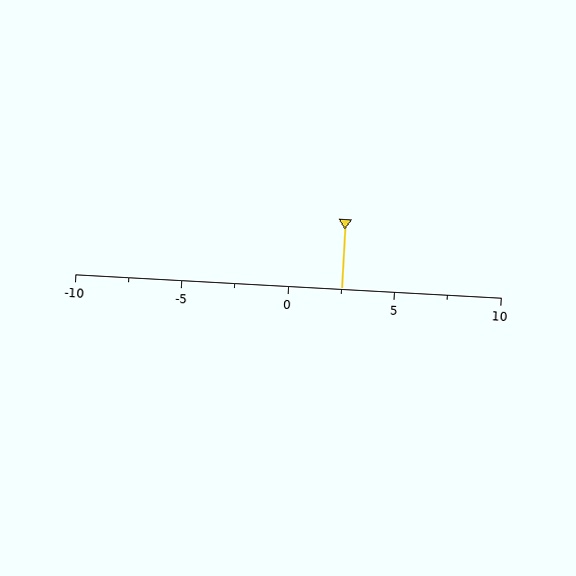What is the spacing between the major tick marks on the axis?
The major ticks are spaced 5 apart.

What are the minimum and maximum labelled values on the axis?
The axis runs from -10 to 10.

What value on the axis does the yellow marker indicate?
The marker indicates approximately 2.5.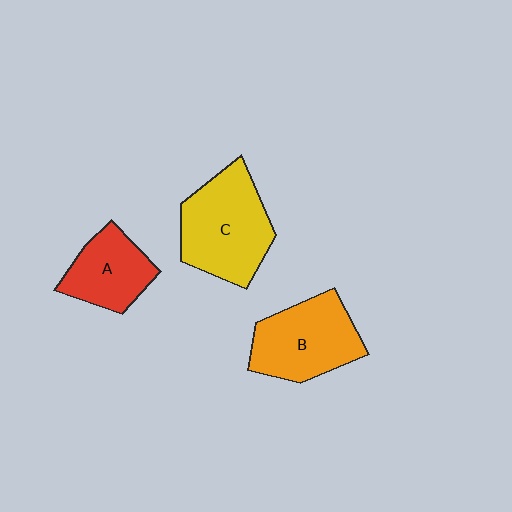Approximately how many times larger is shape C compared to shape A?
Approximately 1.5 times.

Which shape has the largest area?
Shape C (yellow).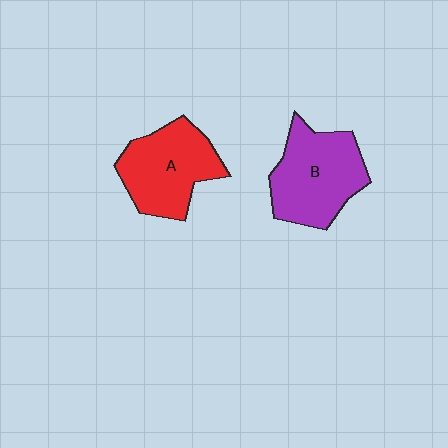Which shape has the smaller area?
Shape A (red).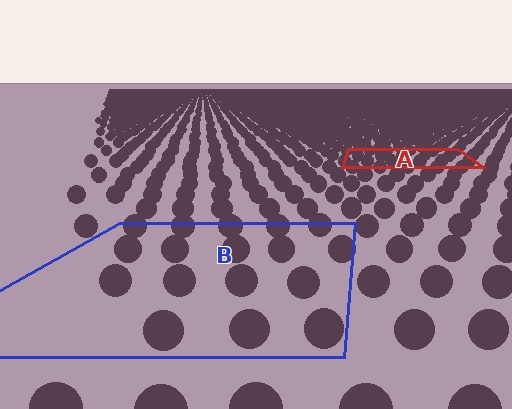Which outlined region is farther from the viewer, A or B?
Region A is farther from the viewer — the texture elements inside it appear smaller and more densely packed.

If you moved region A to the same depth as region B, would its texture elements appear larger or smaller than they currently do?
They would appear larger. At a closer depth, the same texture elements are projected at a bigger on-screen size.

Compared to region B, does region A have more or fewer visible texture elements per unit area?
Region A has more texture elements per unit area — they are packed more densely because it is farther away.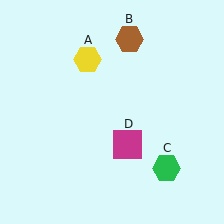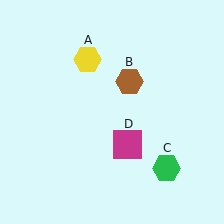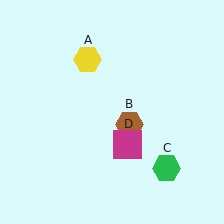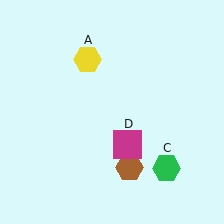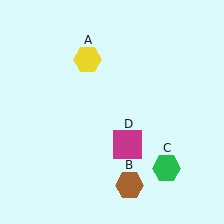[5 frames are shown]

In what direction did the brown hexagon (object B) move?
The brown hexagon (object B) moved down.